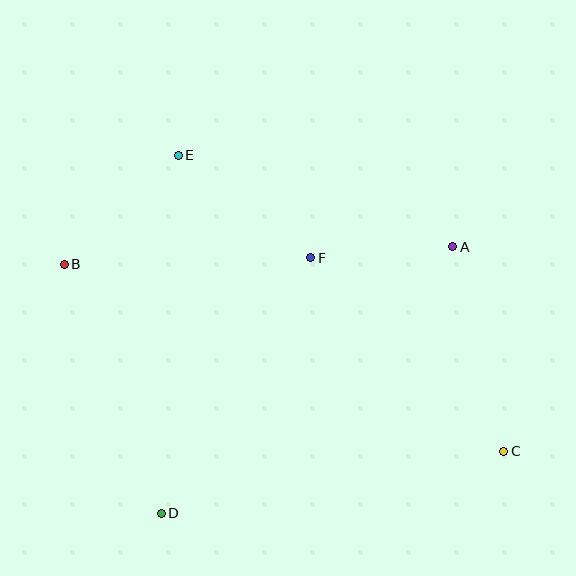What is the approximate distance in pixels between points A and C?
The distance between A and C is approximately 211 pixels.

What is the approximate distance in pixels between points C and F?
The distance between C and F is approximately 273 pixels.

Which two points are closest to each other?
Points A and F are closest to each other.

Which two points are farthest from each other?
Points B and C are farthest from each other.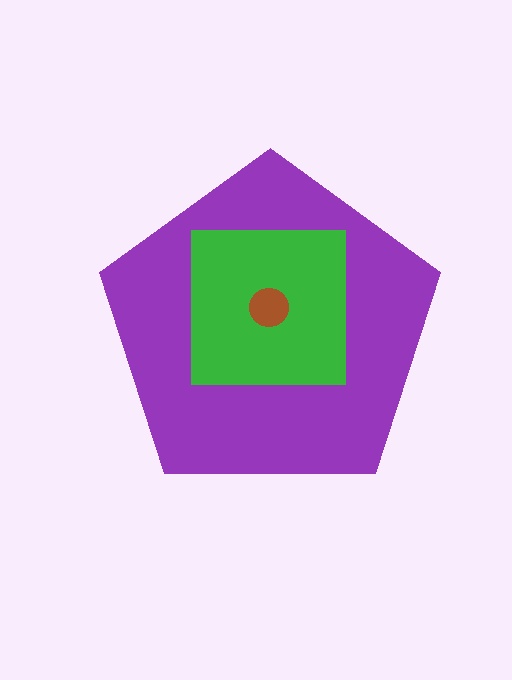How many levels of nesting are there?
3.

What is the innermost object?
The brown circle.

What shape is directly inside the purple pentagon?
The green square.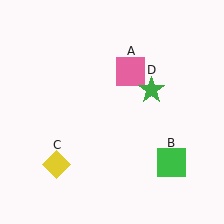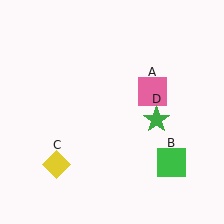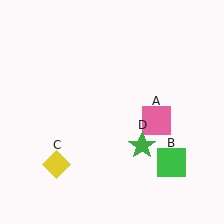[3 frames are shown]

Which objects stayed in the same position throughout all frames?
Green square (object B) and yellow diamond (object C) remained stationary.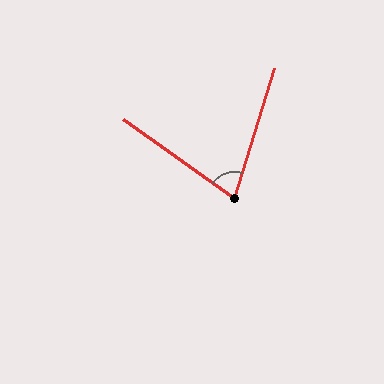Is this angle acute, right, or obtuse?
It is acute.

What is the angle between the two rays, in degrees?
Approximately 72 degrees.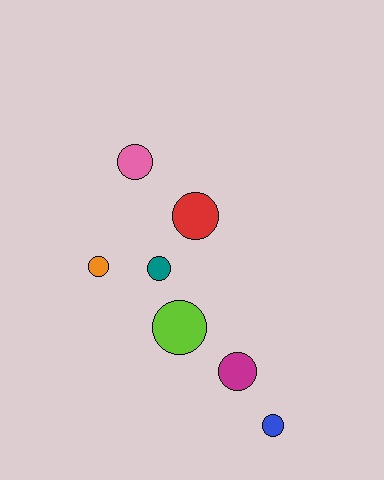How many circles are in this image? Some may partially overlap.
There are 7 circles.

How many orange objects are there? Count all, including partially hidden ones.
There is 1 orange object.